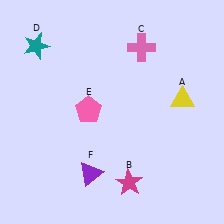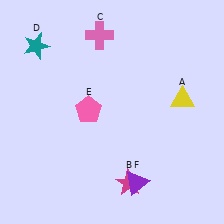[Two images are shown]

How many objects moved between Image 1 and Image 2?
2 objects moved between the two images.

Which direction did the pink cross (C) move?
The pink cross (C) moved left.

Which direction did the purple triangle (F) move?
The purple triangle (F) moved right.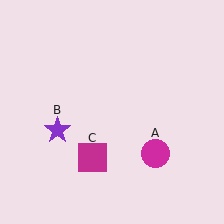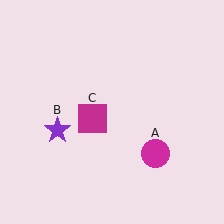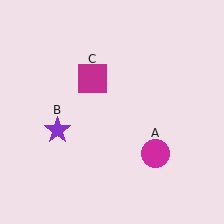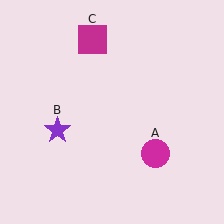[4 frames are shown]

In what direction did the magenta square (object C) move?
The magenta square (object C) moved up.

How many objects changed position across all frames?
1 object changed position: magenta square (object C).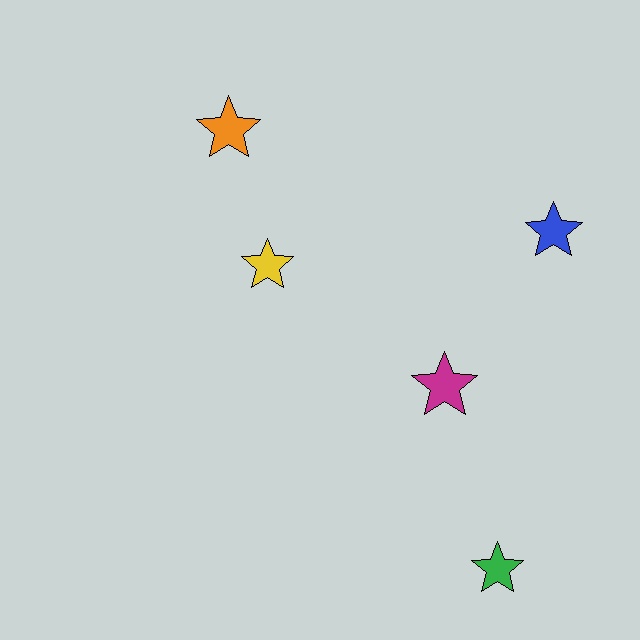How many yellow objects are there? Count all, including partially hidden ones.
There is 1 yellow object.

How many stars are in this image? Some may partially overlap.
There are 5 stars.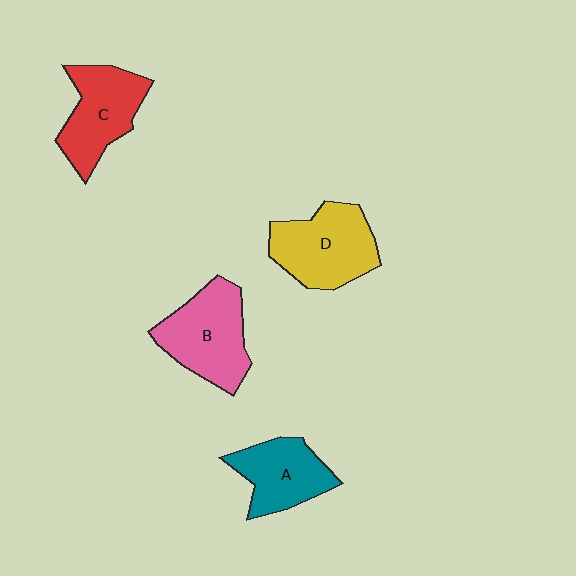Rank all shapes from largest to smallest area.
From largest to smallest: D (yellow), B (pink), C (red), A (teal).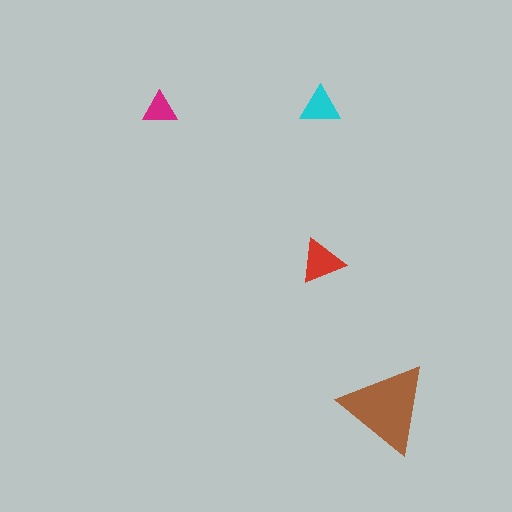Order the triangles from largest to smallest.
the brown one, the red one, the cyan one, the magenta one.